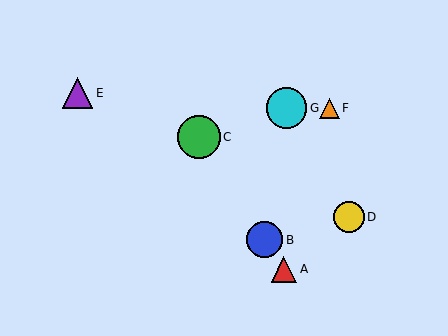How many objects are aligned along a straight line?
3 objects (A, B, C) are aligned along a straight line.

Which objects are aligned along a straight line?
Objects A, B, C are aligned along a straight line.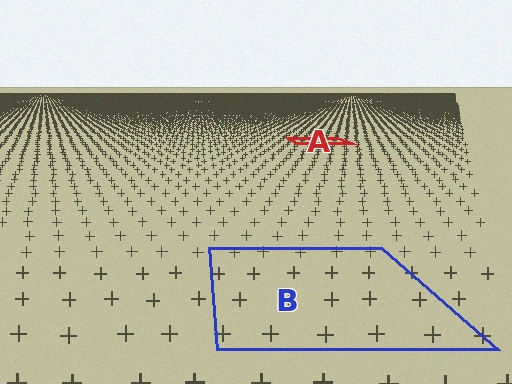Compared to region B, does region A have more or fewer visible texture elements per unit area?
Region A has more texture elements per unit area — they are packed more densely because it is farther away.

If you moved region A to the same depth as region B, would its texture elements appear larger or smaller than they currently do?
They would appear larger. At a closer depth, the same texture elements are projected at a bigger on-screen size.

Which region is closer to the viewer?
Region B is closer. The texture elements there are larger and more spread out.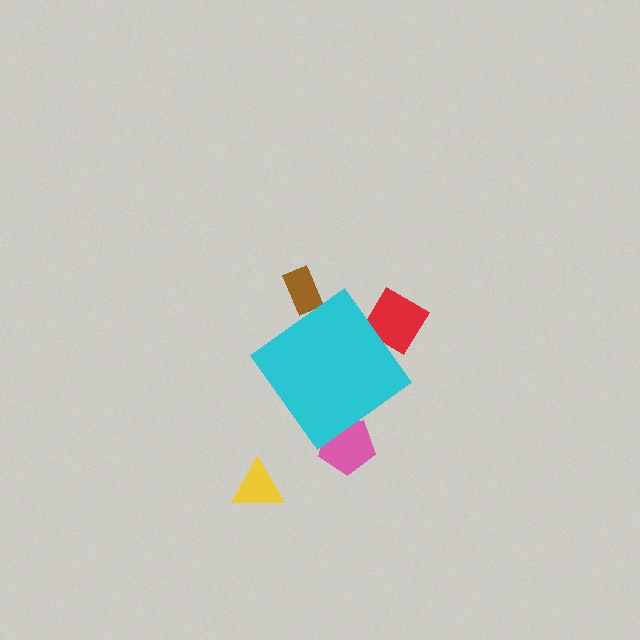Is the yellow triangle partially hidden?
No, the yellow triangle is fully visible.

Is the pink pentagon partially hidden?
Yes, the pink pentagon is partially hidden behind the cyan diamond.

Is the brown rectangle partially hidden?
Yes, the brown rectangle is partially hidden behind the cyan diamond.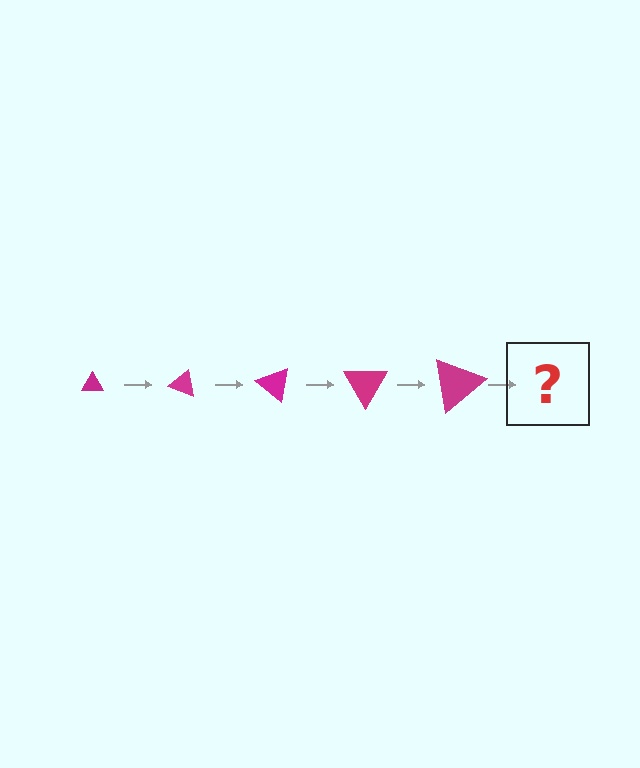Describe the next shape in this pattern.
It should be a triangle, larger than the previous one and rotated 100 degrees from the start.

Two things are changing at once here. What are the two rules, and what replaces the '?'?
The two rules are that the triangle grows larger each step and it rotates 20 degrees each step. The '?' should be a triangle, larger than the previous one and rotated 100 degrees from the start.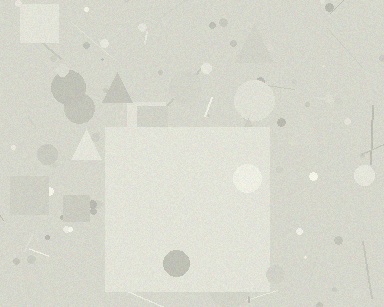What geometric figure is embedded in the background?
A square is embedded in the background.